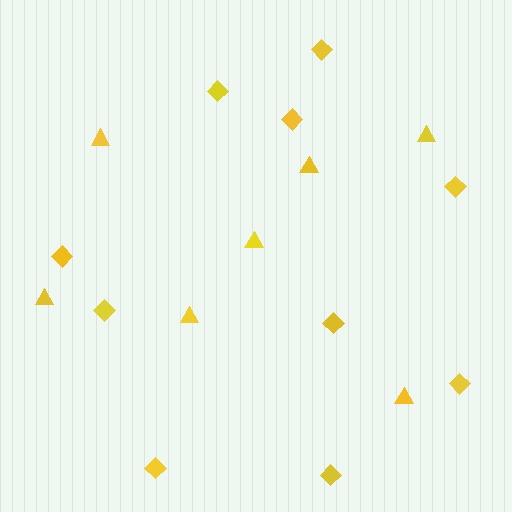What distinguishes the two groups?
There are 2 groups: one group of diamonds (10) and one group of triangles (7).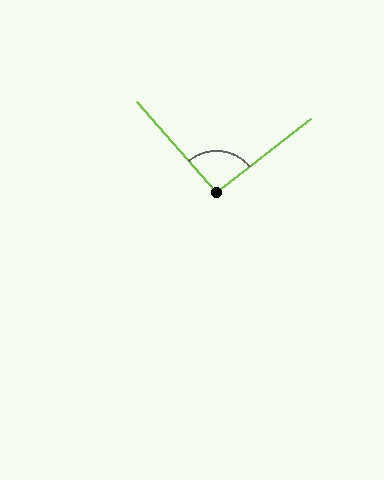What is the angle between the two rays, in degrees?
Approximately 93 degrees.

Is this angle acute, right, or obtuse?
It is approximately a right angle.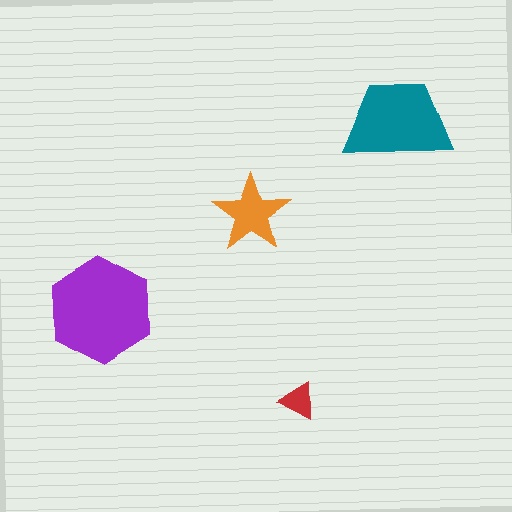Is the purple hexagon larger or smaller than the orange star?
Larger.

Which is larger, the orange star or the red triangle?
The orange star.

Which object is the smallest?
The red triangle.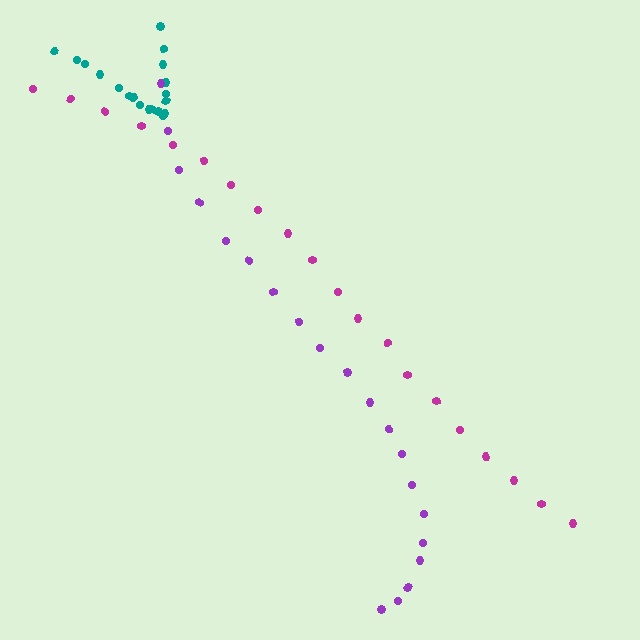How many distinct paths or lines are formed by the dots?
There are 3 distinct paths.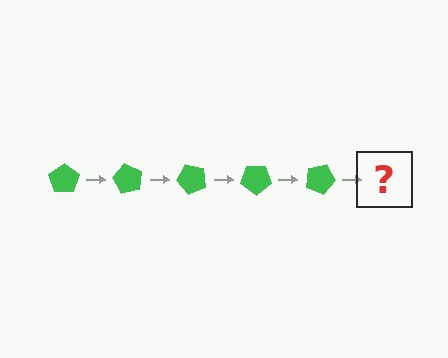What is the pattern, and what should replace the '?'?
The pattern is that the pentagon rotates 60 degrees each step. The '?' should be a green pentagon rotated 300 degrees.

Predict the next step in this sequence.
The next step is a green pentagon rotated 300 degrees.